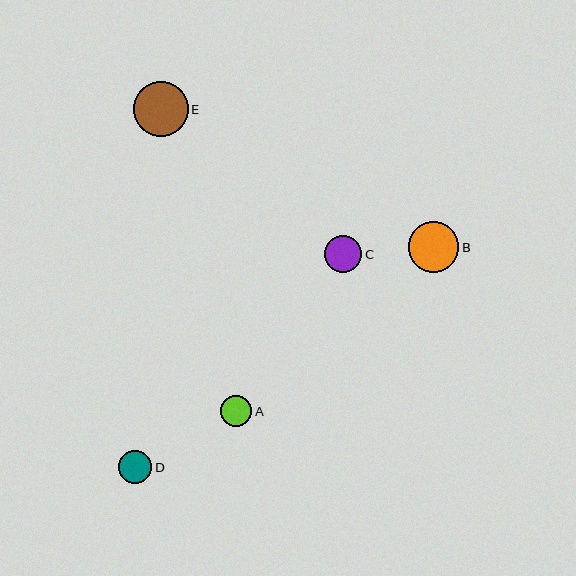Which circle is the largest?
Circle E is the largest with a size of approximately 55 pixels.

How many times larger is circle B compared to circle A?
Circle B is approximately 1.6 times the size of circle A.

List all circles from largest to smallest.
From largest to smallest: E, B, C, D, A.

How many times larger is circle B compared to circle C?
Circle B is approximately 1.4 times the size of circle C.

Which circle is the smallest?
Circle A is the smallest with a size of approximately 31 pixels.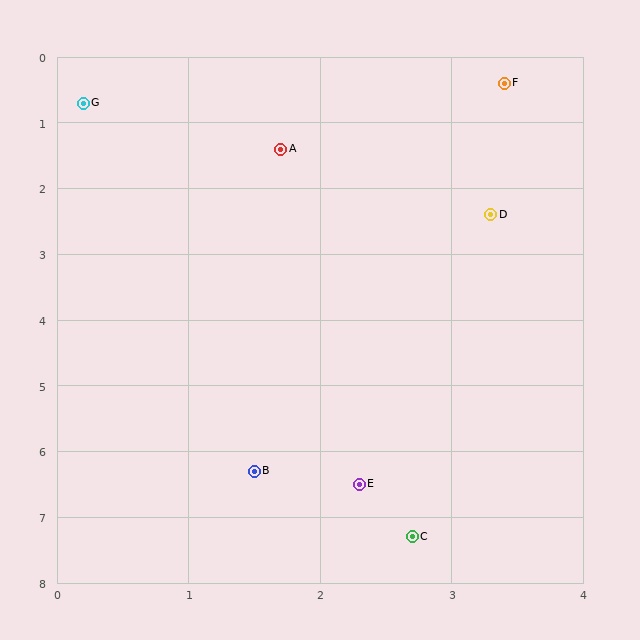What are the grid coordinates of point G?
Point G is at approximately (0.2, 0.7).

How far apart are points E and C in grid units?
Points E and C are about 0.9 grid units apart.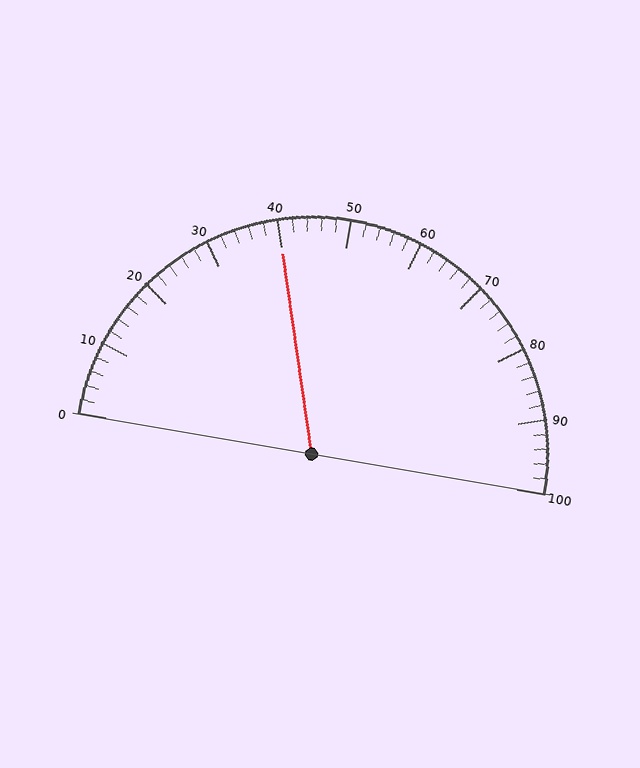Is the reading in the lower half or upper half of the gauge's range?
The reading is in the lower half of the range (0 to 100).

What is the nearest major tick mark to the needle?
The nearest major tick mark is 40.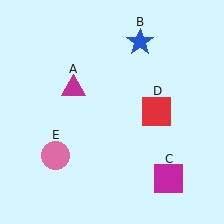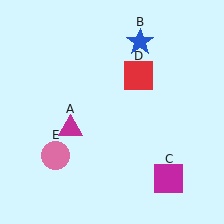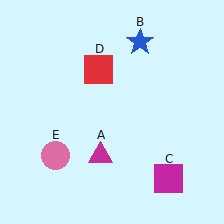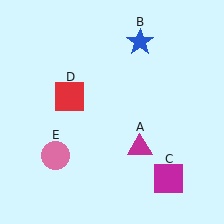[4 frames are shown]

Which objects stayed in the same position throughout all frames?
Blue star (object B) and magenta square (object C) and pink circle (object E) remained stationary.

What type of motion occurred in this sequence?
The magenta triangle (object A), red square (object D) rotated counterclockwise around the center of the scene.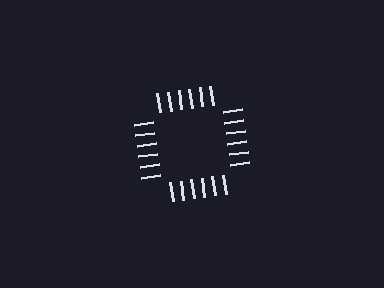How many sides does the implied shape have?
4 sides — the line-ends trace a square.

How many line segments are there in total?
24 — 6 along each of the 4 edges.